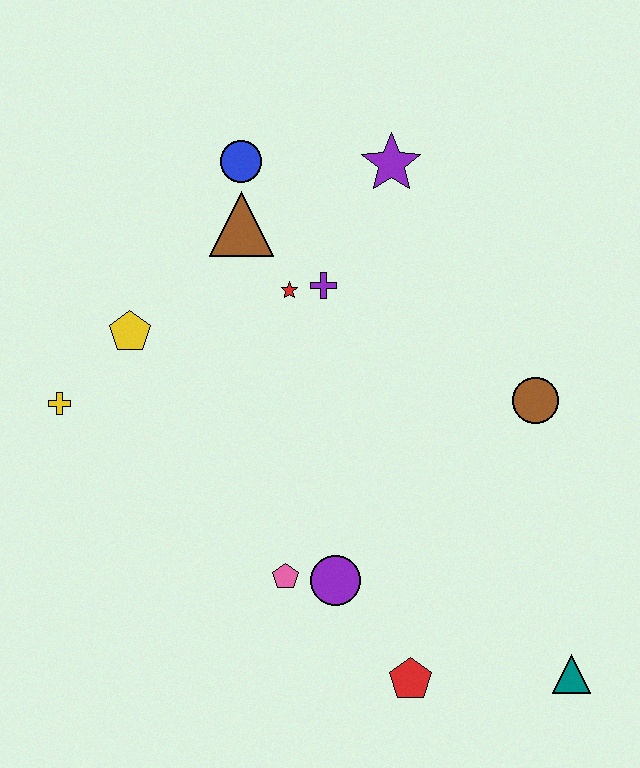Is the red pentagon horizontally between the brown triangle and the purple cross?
No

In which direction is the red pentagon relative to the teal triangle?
The red pentagon is to the left of the teal triangle.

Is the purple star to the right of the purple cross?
Yes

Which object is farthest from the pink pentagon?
The purple star is farthest from the pink pentagon.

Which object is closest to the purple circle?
The pink pentagon is closest to the purple circle.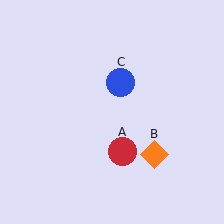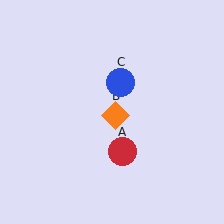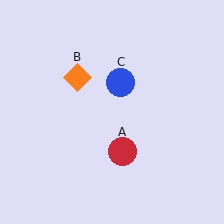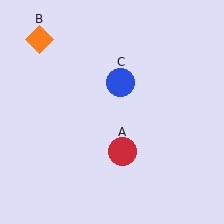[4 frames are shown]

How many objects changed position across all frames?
1 object changed position: orange diamond (object B).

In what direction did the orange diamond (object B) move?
The orange diamond (object B) moved up and to the left.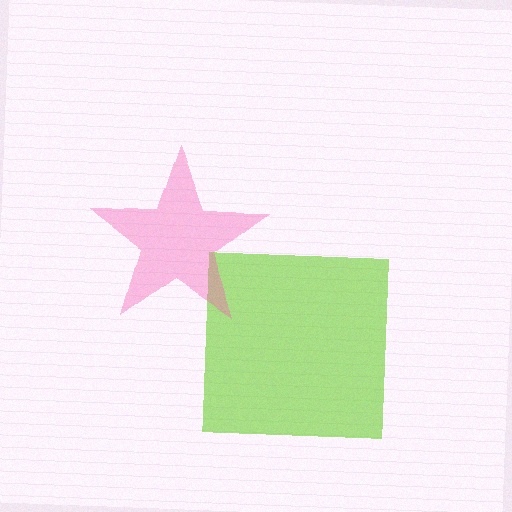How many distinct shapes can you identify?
There are 2 distinct shapes: a lime square, a pink star.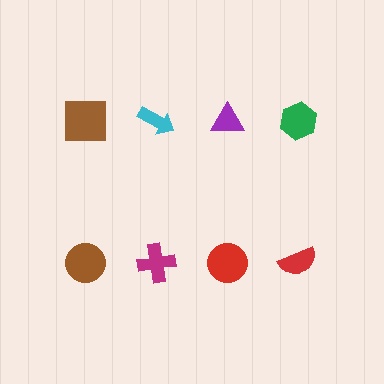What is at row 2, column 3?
A red circle.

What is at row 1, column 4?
A green hexagon.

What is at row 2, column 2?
A magenta cross.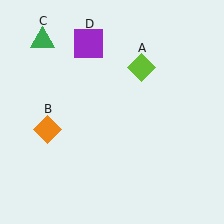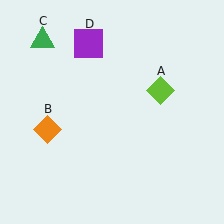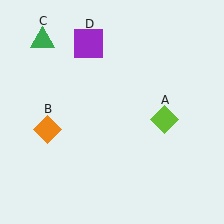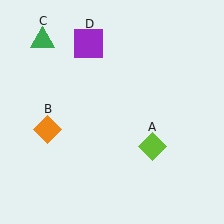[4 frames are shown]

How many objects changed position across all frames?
1 object changed position: lime diamond (object A).